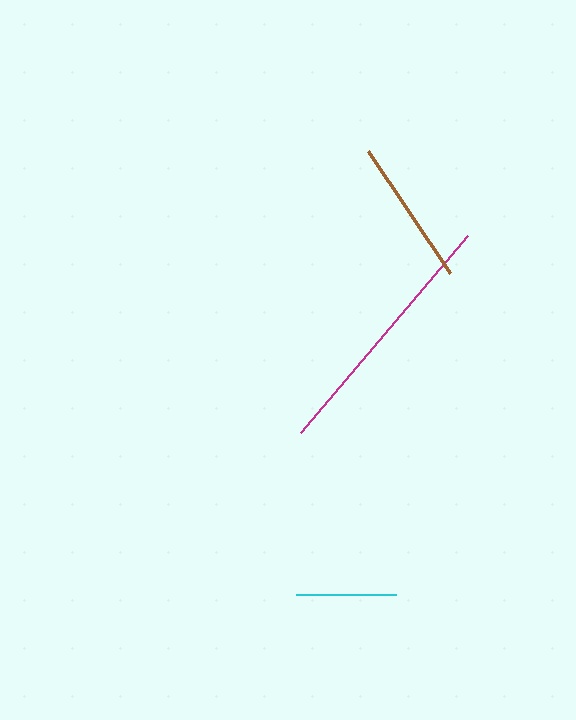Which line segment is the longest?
The magenta line is the longest at approximately 259 pixels.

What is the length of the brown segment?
The brown segment is approximately 146 pixels long.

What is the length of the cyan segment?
The cyan segment is approximately 100 pixels long.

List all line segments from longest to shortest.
From longest to shortest: magenta, brown, cyan.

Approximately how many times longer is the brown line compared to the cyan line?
The brown line is approximately 1.5 times the length of the cyan line.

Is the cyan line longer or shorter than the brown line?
The brown line is longer than the cyan line.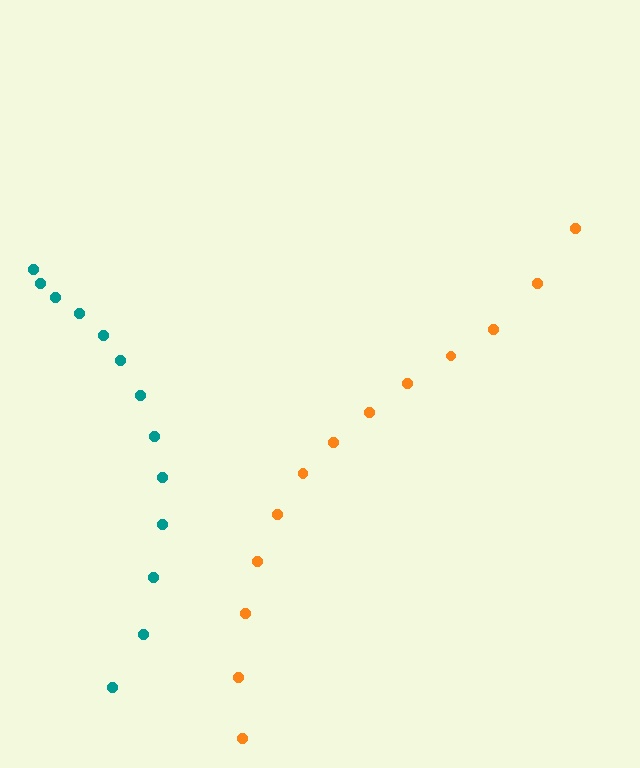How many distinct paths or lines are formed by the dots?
There are 2 distinct paths.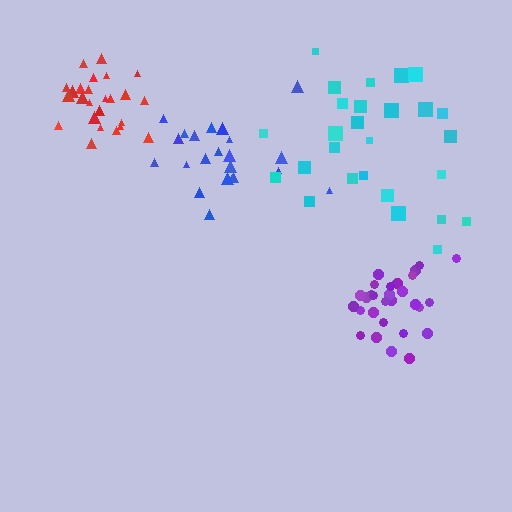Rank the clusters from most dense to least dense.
red, purple, blue, cyan.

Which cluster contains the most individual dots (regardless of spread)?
Purple (29).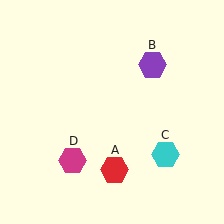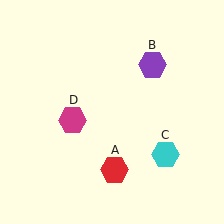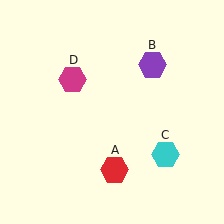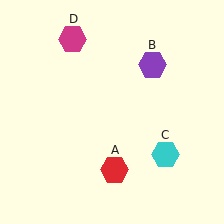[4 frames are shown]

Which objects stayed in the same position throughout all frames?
Red hexagon (object A) and purple hexagon (object B) and cyan hexagon (object C) remained stationary.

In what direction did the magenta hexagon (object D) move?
The magenta hexagon (object D) moved up.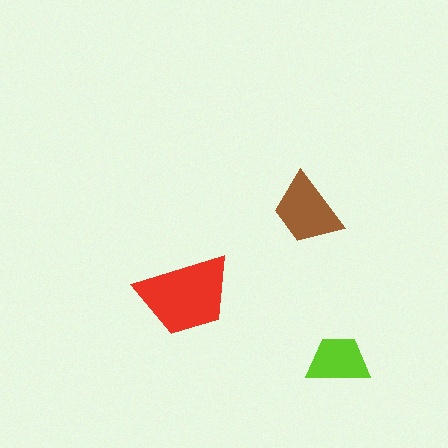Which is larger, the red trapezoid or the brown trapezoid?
The red one.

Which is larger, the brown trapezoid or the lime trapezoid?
The brown one.